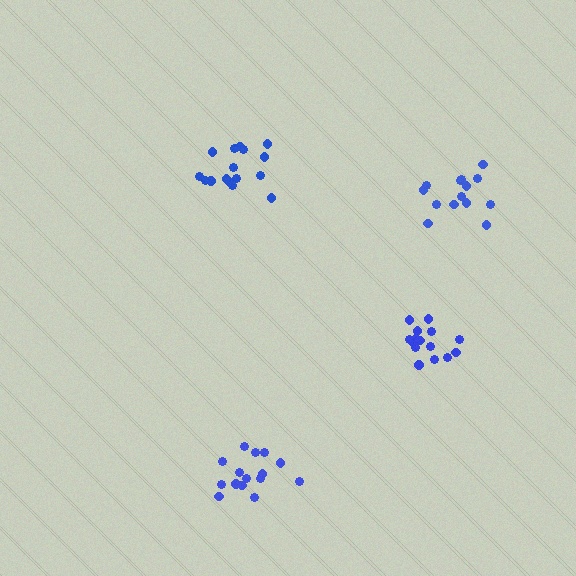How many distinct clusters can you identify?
There are 4 distinct clusters.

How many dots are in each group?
Group 1: 16 dots, Group 2: 15 dots, Group 3: 15 dots, Group 4: 14 dots (60 total).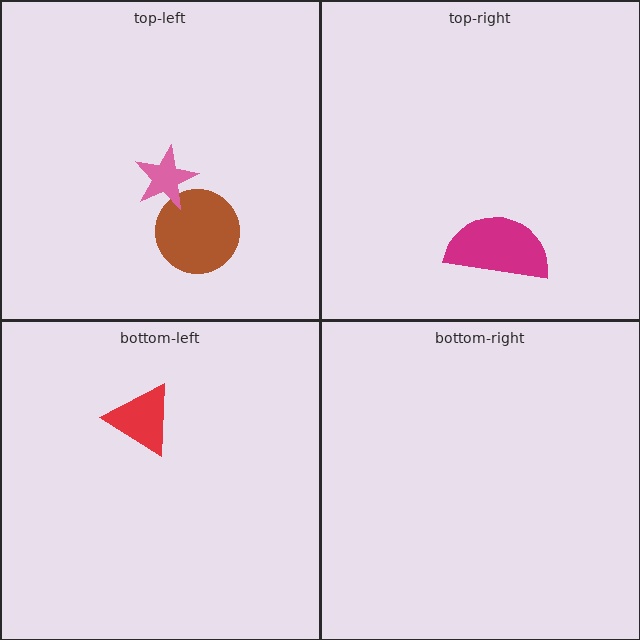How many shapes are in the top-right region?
1.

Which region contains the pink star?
The top-left region.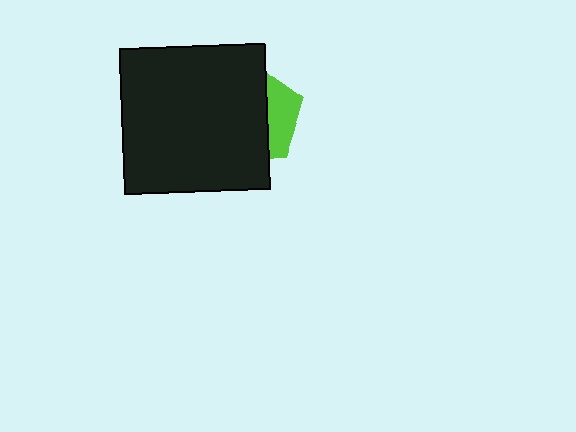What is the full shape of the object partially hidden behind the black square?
The partially hidden object is a lime pentagon.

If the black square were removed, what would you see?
You would see the complete lime pentagon.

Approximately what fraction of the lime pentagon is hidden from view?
Roughly 69% of the lime pentagon is hidden behind the black square.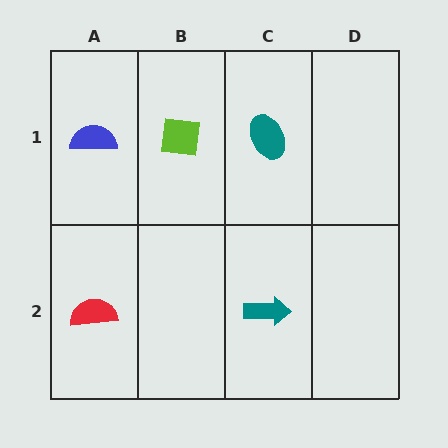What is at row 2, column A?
A red semicircle.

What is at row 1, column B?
A lime square.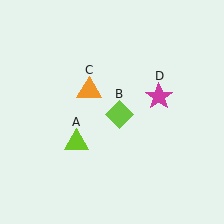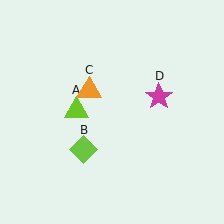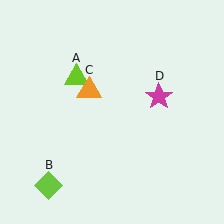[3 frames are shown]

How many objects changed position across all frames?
2 objects changed position: lime triangle (object A), lime diamond (object B).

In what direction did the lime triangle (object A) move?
The lime triangle (object A) moved up.